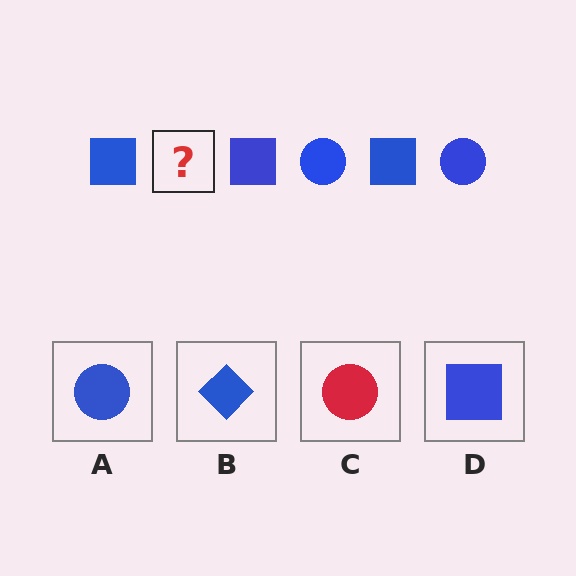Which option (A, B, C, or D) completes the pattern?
A.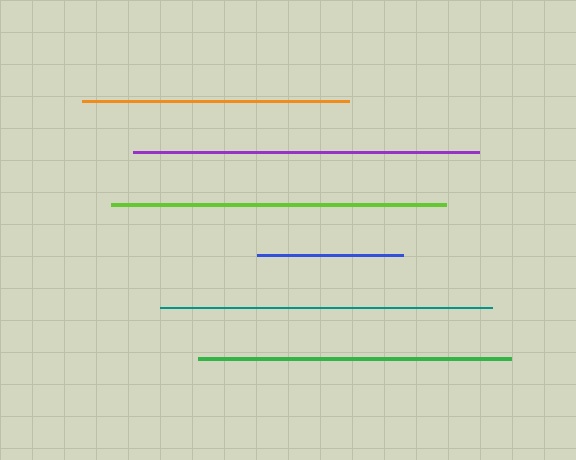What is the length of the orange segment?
The orange segment is approximately 267 pixels long.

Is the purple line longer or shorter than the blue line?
The purple line is longer than the blue line.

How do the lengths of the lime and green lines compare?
The lime and green lines are approximately the same length.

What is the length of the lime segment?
The lime segment is approximately 336 pixels long.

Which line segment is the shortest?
The blue line is the shortest at approximately 146 pixels.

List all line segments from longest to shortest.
From longest to shortest: purple, lime, teal, green, orange, blue.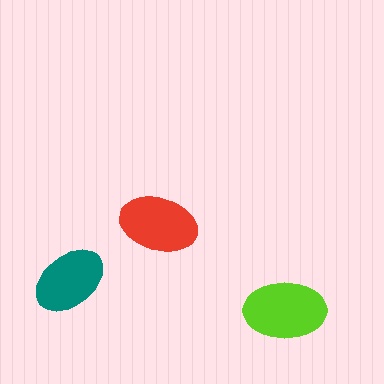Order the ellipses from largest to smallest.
the lime one, the red one, the teal one.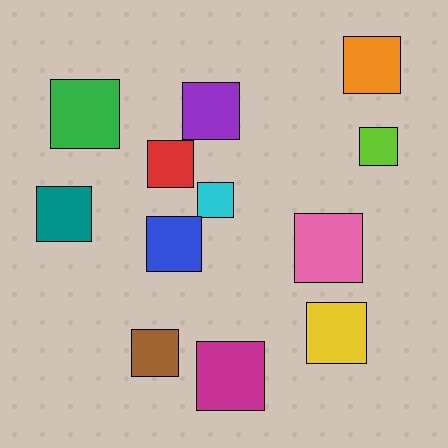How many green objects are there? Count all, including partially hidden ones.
There is 1 green object.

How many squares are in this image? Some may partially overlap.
There are 12 squares.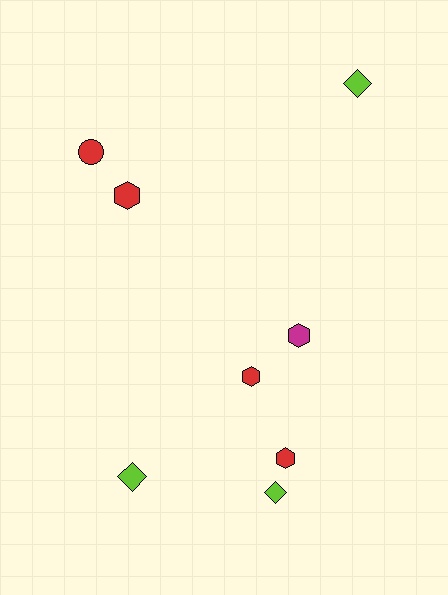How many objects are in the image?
There are 8 objects.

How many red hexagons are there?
There are 3 red hexagons.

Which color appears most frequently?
Red, with 4 objects.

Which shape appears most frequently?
Hexagon, with 4 objects.